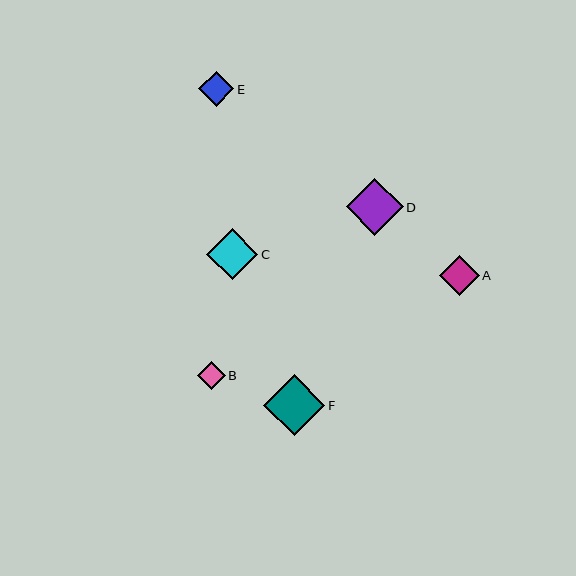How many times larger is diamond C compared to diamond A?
Diamond C is approximately 1.3 times the size of diamond A.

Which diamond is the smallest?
Diamond B is the smallest with a size of approximately 27 pixels.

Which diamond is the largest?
Diamond F is the largest with a size of approximately 61 pixels.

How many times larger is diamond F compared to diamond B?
Diamond F is approximately 2.3 times the size of diamond B.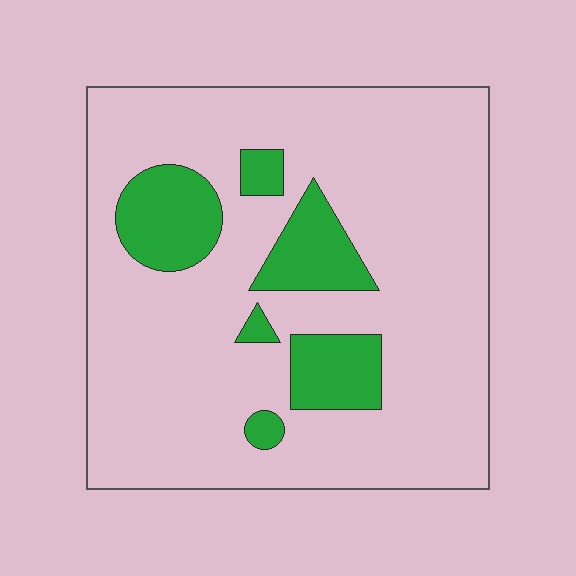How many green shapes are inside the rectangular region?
6.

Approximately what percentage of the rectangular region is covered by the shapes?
Approximately 15%.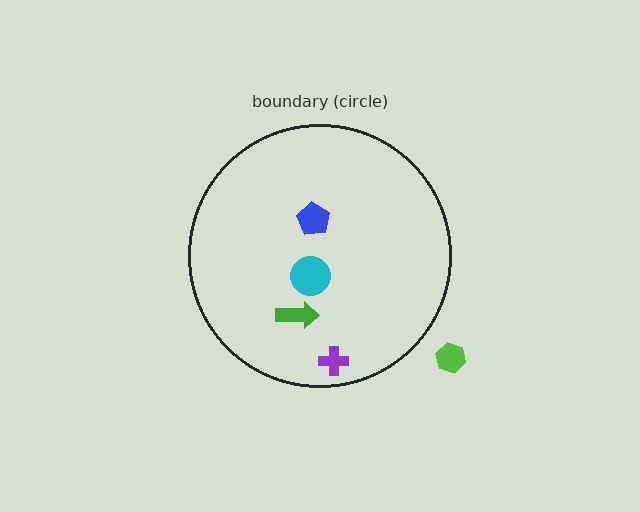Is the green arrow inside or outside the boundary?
Inside.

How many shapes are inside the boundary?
4 inside, 1 outside.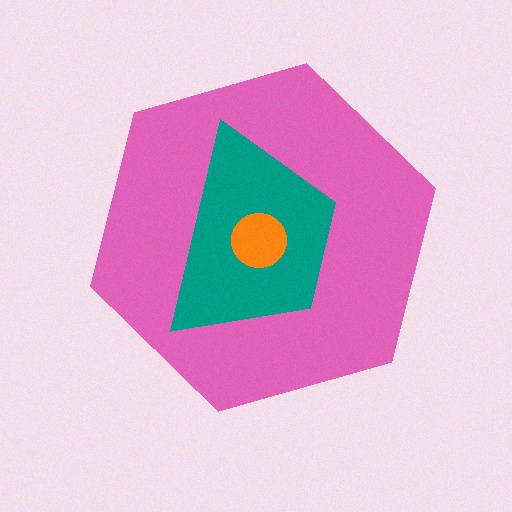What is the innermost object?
The orange circle.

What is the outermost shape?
The pink hexagon.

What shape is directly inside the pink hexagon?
The teal trapezoid.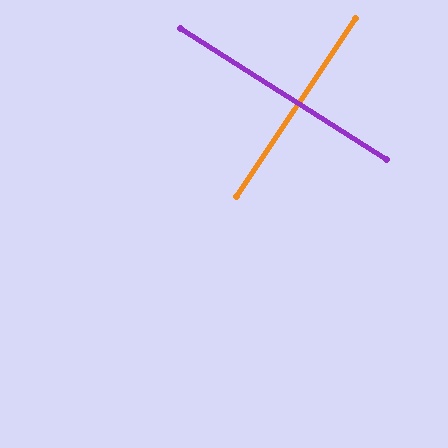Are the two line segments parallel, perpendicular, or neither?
Perpendicular — they meet at approximately 89°.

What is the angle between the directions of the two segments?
Approximately 89 degrees.